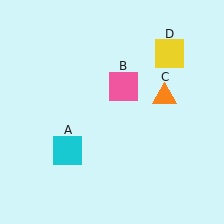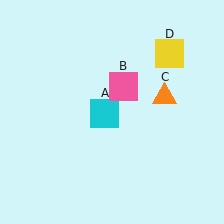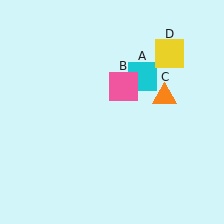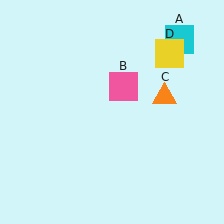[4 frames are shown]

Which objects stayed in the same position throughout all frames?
Pink square (object B) and orange triangle (object C) and yellow square (object D) remained stationary.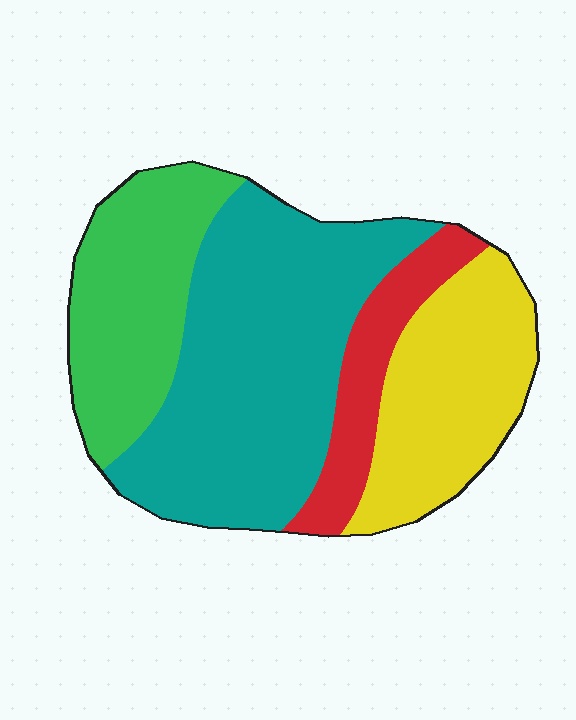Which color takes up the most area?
Teal, at roughly 45%.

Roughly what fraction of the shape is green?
Green covers around 20% of the shape.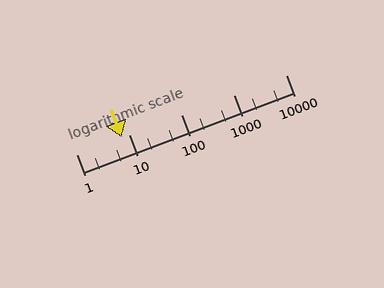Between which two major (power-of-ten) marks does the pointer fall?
The pointer is between 1 and 10.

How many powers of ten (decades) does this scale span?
The scale spans 4 decades, from 1 to 10000.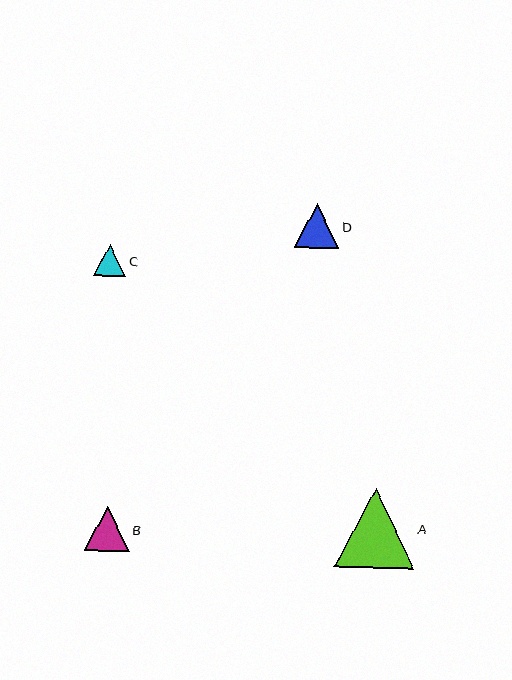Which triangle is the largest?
Triangle A is the largest with a size of approximately 80 pixels.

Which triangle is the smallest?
Triangle C is the smallest with a size of approximately 32 pixels.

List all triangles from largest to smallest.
From largest to smallest: A, B, D, C.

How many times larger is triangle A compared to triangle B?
Triangle A is approximately 1.8 times the size of triangle B.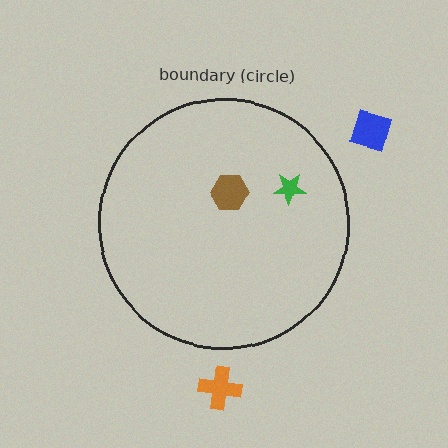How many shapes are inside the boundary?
2 inside, 2 outside.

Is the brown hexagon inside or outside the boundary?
Inside.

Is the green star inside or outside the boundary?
Inside.